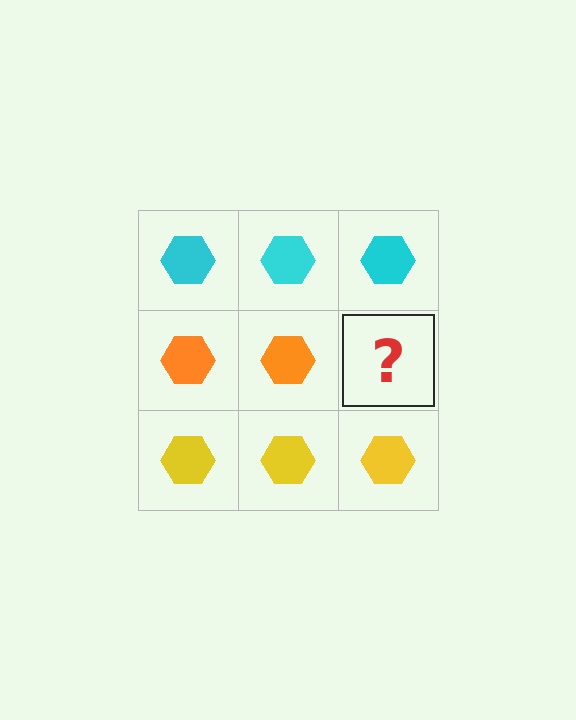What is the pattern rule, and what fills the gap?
The rule is that each row has a consistent color. The gap should be filled with an orange hexagon.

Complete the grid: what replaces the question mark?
The question mark should be replaced with an orange hexagon.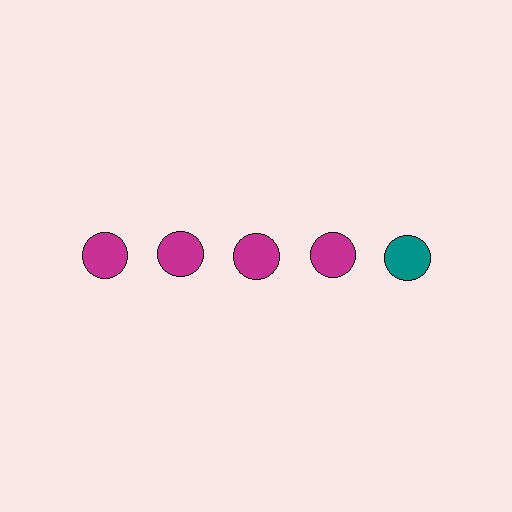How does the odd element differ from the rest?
It has a different color: teal instead of magenta.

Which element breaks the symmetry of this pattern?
The teal circle in the top row, rightmost column breaks the symmetry. All other shapes are magenta circles.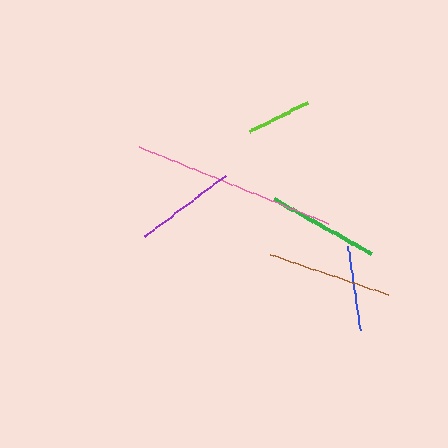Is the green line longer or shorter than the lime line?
The green line is longer than the lime line.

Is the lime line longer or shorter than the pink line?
The pink line is longer than the lime line.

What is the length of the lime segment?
The lime segment is approximately 64 pixels long.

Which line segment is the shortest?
The lime line is the shortest at approximately 64 pixels.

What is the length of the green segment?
The green segment is approximately 111 pixels long.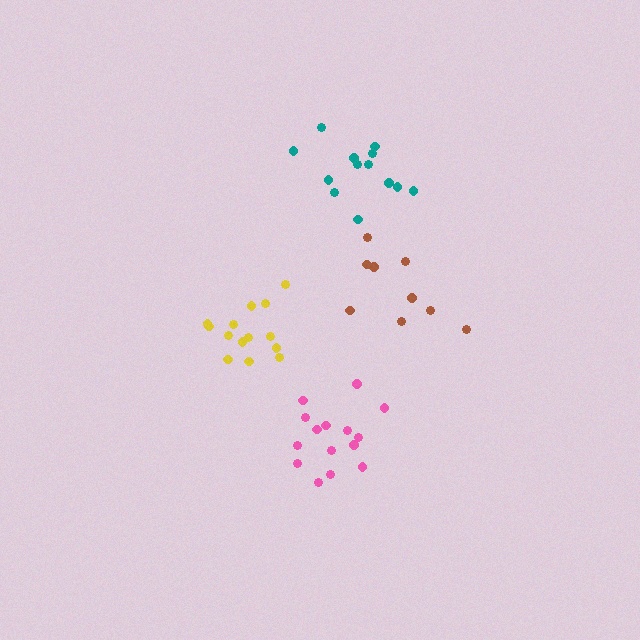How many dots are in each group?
Group 1: 13 dots, Group 2: 15 dots, Group 3: 14 dots, Group 4: 9 dots (51 total).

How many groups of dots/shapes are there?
There are 4 groups.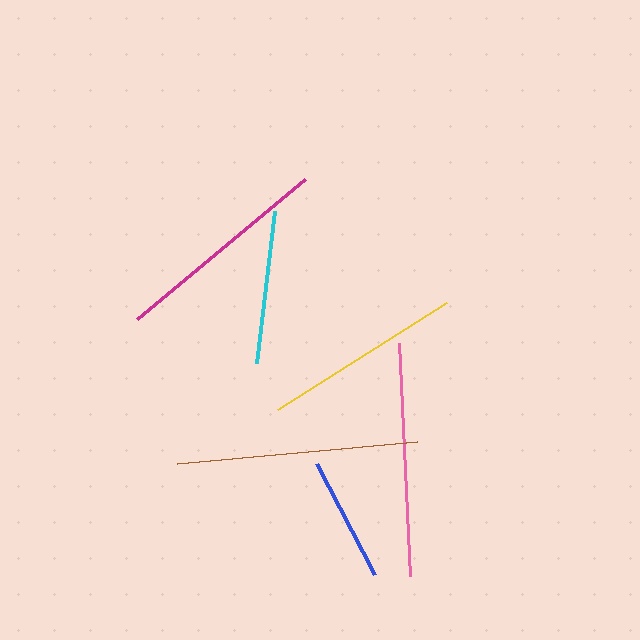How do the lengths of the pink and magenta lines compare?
The pink and magenta lines are approximately the same length.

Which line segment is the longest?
The brown line is the longest at approximately 242 pixels.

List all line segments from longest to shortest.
From longest to shortest: brown, pink, magenta, yellow, cyan, blue.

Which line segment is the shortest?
The blue line is the shortest at approximately 125 pixels.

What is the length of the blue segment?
The blue segment is approximately 125 pixels long.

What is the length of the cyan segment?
The cyan segment is approximately 152 pixels long.